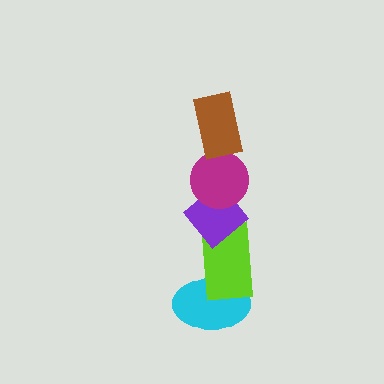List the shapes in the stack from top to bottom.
From top to bottom: the brown rectangle, the magenta circle, the purple diamond, the lime rectangle, the cyan ellipse.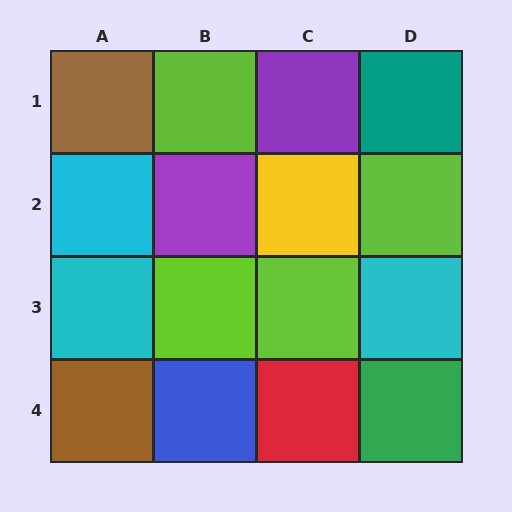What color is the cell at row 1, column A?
Brown.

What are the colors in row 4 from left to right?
Brown, blue, red, green.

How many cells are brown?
2 cells are brown.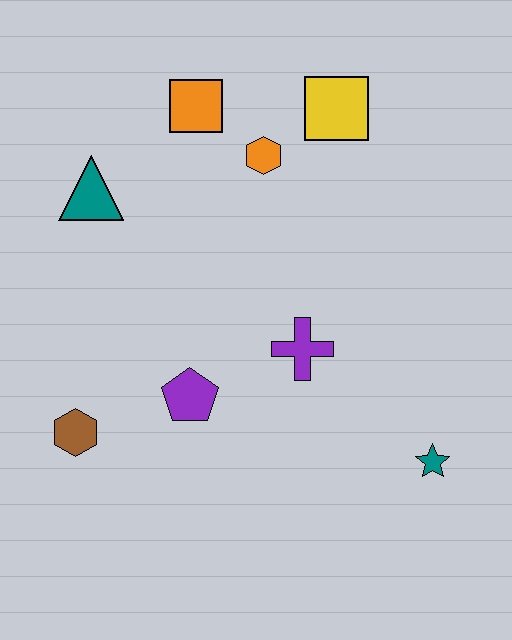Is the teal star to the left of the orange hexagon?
No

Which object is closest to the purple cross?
The purple pentagon is closest to the purple cross.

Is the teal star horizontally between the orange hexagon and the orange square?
No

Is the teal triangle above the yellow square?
No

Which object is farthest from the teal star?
The teal triangle is farthest from the teal star.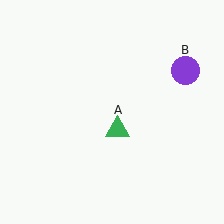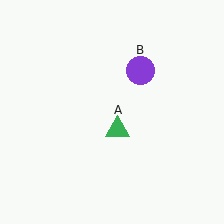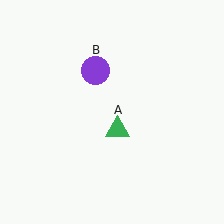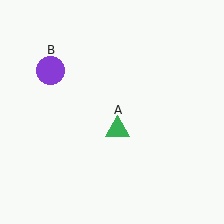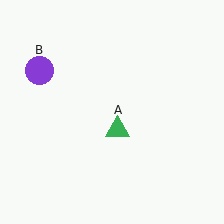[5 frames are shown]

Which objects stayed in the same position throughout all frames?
Green triangle (object A) remained stationary.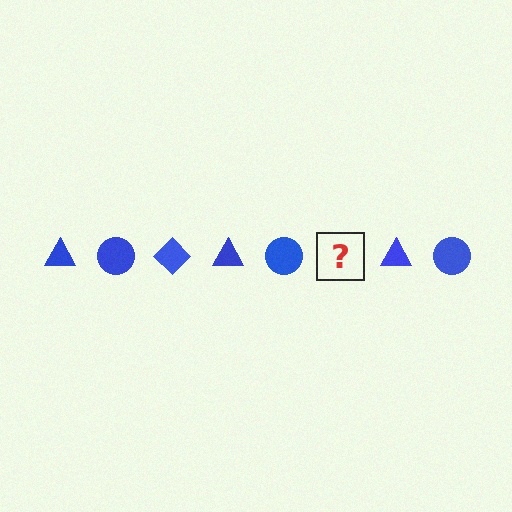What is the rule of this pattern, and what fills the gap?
The rule is that the pattern cycles through triangle, circle, diamond shapes in blue. The gap should be filled with a blue diamond.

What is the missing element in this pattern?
The missing element is a blue diamond.